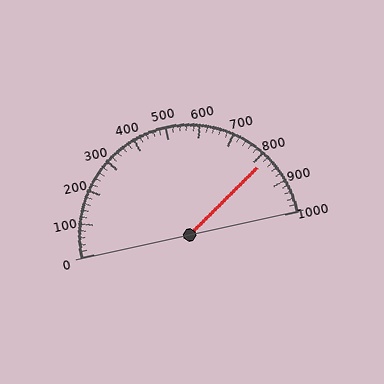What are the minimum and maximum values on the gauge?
The gauge ranges from 0 to 1000.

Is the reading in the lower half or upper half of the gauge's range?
The reading is in the upper half of the range (0 to 1000).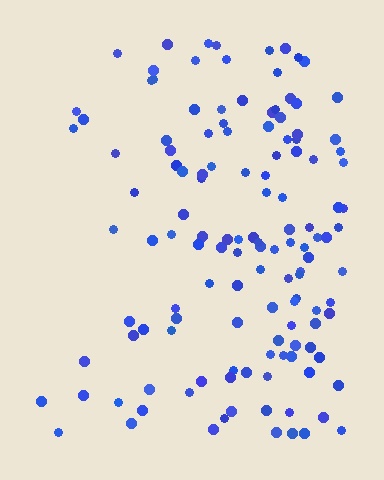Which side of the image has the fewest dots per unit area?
The left.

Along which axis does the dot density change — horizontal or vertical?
Horizontal.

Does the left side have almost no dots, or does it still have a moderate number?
Still a moderate number, just noticeably fewer than the right.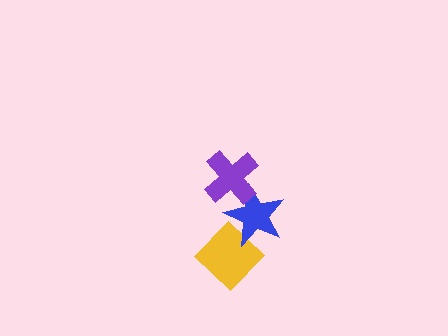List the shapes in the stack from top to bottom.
From top to bottom: the purple cross, the blue star, the yellow diamond.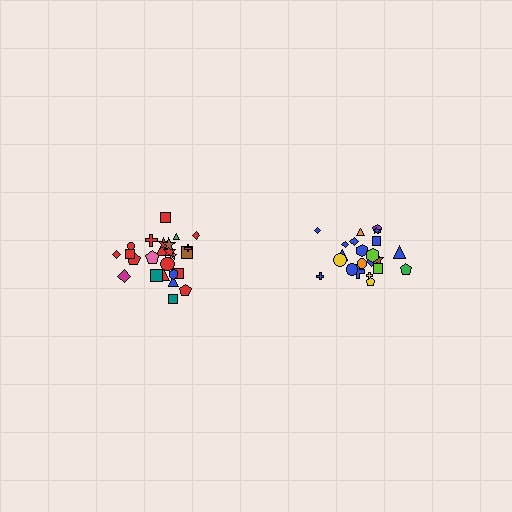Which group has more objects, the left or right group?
The left group.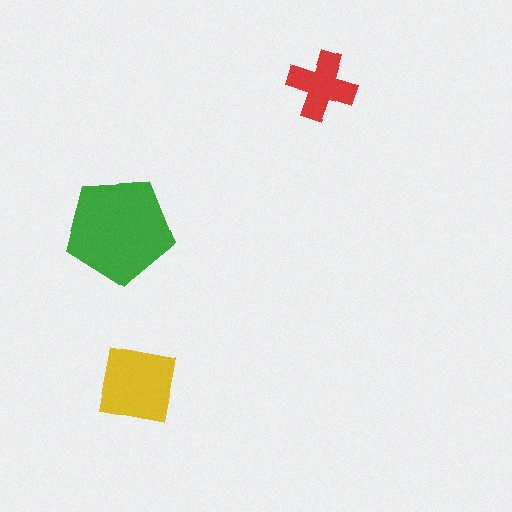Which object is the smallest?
The red cross.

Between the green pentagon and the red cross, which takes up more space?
The green pentagon.